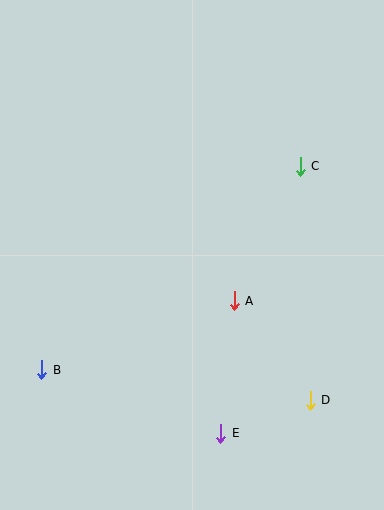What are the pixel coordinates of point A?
Point A is at (234, 301).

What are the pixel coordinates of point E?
Point E is at (221, 433).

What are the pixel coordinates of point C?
Point C is at (300, 166).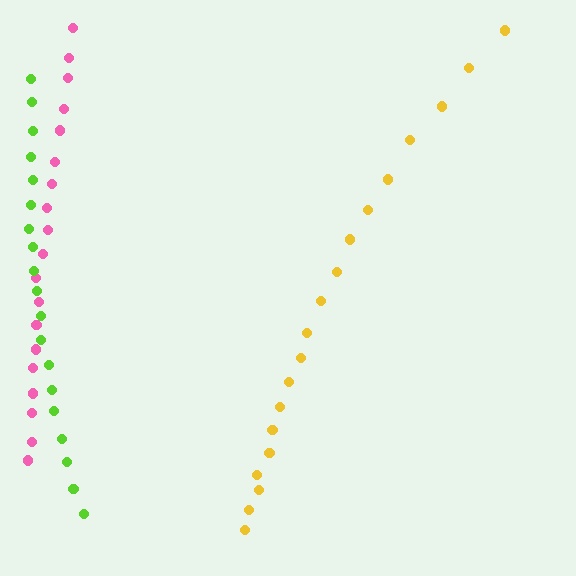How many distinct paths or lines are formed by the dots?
There are 3 distinct paths.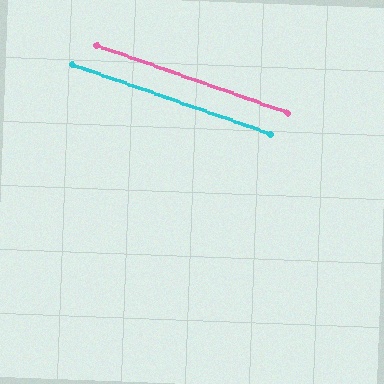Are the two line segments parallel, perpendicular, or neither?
Parallel — their directions differ by only 0.3°.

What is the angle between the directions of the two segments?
Approximately 0 degrees.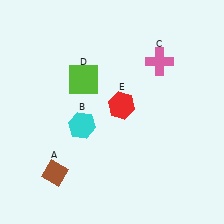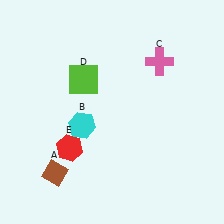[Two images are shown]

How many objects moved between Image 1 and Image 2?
1 object moved between the two images.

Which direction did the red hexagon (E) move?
The red hexagon (E) moved left.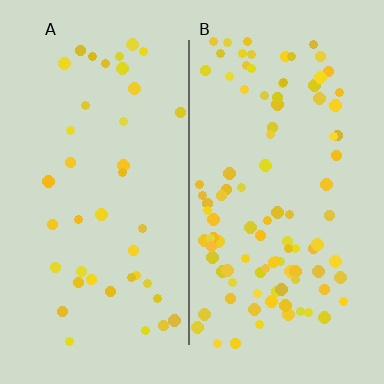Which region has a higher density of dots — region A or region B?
B (the right).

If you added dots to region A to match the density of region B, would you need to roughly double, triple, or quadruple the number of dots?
Approximately double.